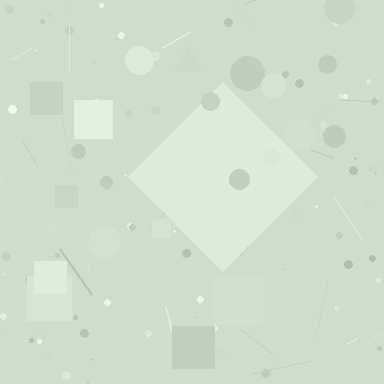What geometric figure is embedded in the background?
A diamond is embedded in the background.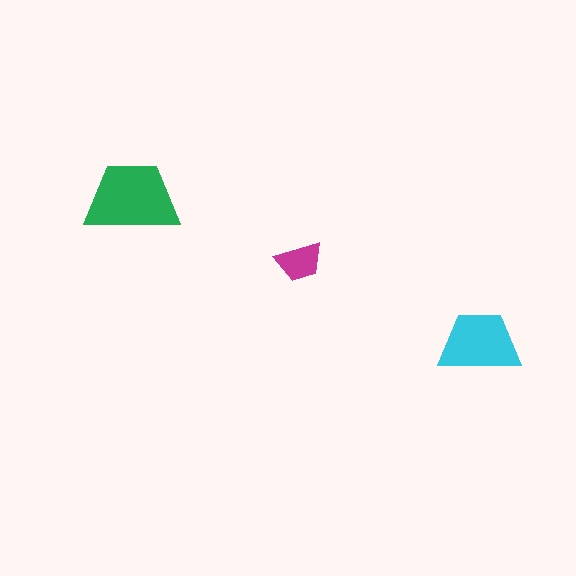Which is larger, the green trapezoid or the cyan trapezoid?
The green one.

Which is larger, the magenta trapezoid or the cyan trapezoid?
The cyan one.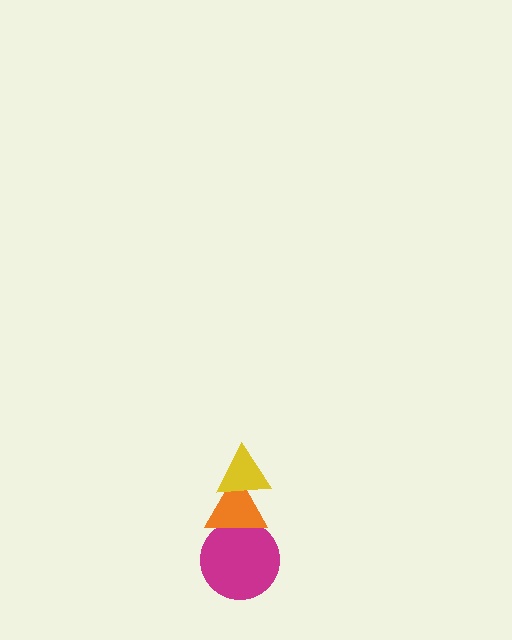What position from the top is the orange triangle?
The orange triangle is 2nd from the top.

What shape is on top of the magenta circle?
The orange triangle is on top of the magenta circle.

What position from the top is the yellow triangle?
The yellow triangle is 1st from the top.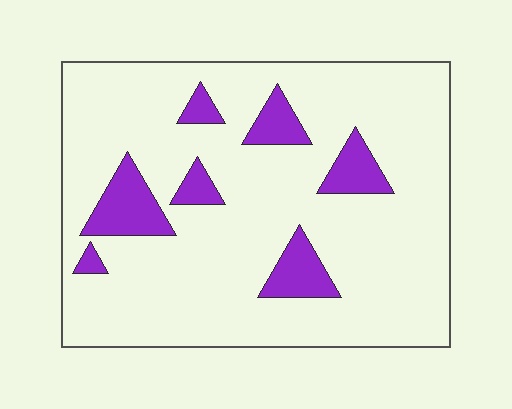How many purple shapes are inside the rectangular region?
7.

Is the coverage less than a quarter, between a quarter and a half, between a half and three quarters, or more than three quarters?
Less than a quarter.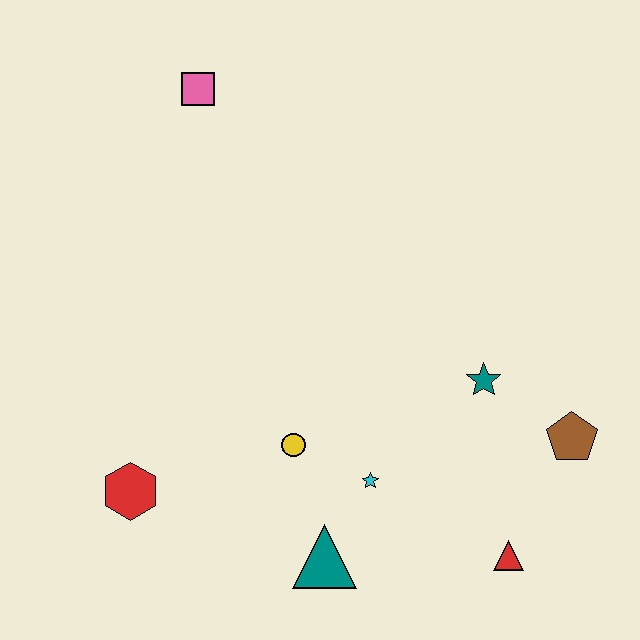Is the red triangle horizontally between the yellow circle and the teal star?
No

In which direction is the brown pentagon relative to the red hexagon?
The brown pentagon is to the right of the red hexagon.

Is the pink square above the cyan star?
Yes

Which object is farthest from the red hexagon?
The brown pentagon is farthest from the red hexagon.